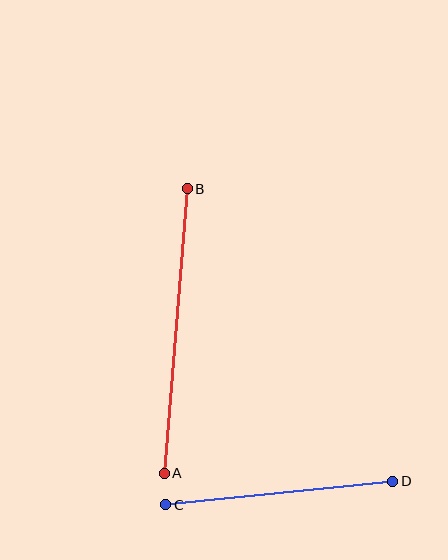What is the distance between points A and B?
The distance is approximately 285 pixels.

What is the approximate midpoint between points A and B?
The midpoint is at approximately (176, 331) pixels.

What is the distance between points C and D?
The distance is approximately 228 pixels.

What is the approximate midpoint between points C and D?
The midpoint is at approximately (279, 493) pixels.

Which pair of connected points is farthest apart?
Points A and B are farthest apart.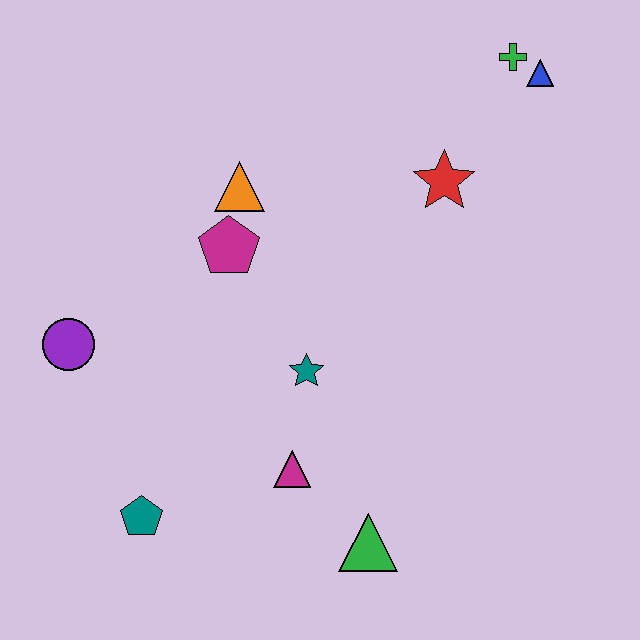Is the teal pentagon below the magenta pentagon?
Yes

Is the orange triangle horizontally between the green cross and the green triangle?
No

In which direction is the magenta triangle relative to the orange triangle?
The magenta triangle is below the orange triangle.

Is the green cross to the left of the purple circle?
No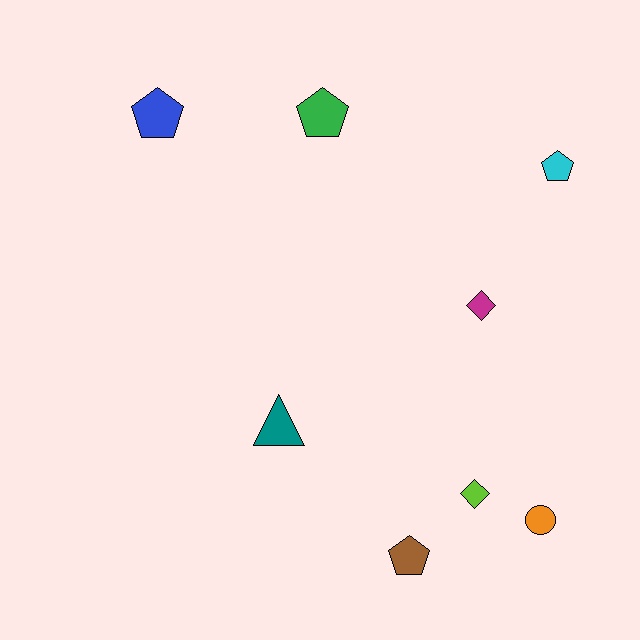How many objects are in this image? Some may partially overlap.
There are 8 objects.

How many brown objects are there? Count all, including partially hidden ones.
There is 1 brown object.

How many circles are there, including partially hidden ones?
There is 1 circle.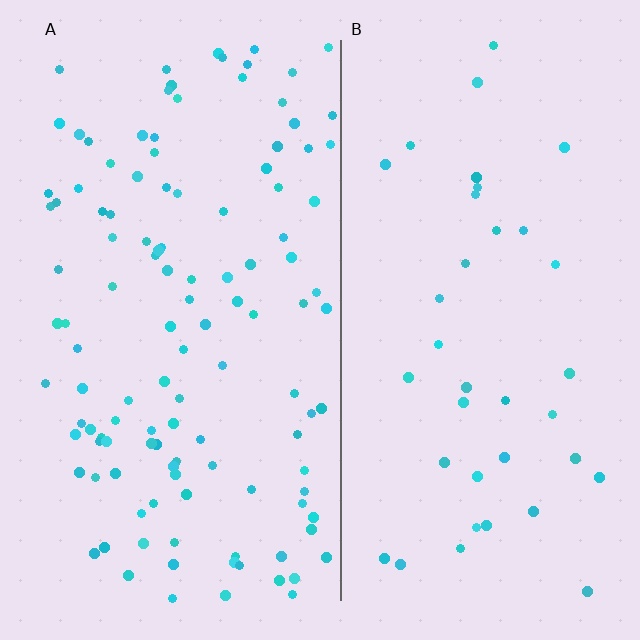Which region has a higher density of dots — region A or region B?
A (the left).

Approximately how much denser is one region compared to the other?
Approximately 3.1× — region A over region B.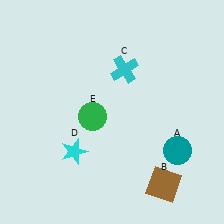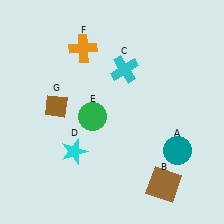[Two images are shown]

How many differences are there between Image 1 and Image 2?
There are 2 differences between the two images.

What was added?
An orange cross (F), a brown diamond (G) were added in Image 2.